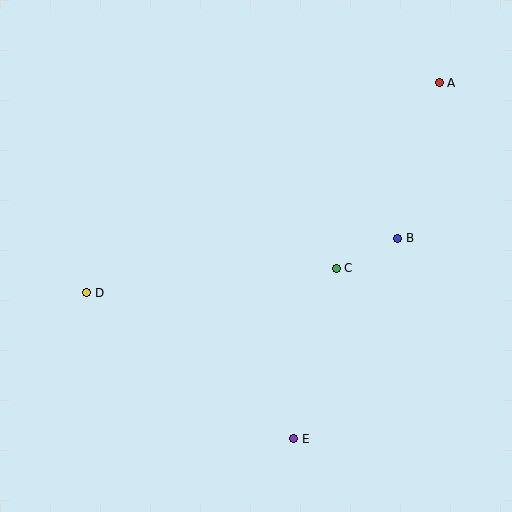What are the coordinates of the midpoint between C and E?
The midpoint between C and E is at (315, 353).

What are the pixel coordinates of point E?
Point E is at (294, 439).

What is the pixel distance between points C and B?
The distance between C and B is 68 pixels.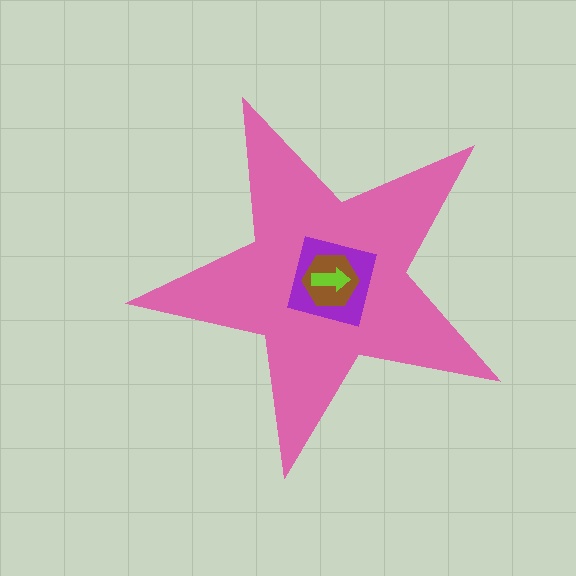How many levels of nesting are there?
4.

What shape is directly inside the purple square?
The brown hexagon.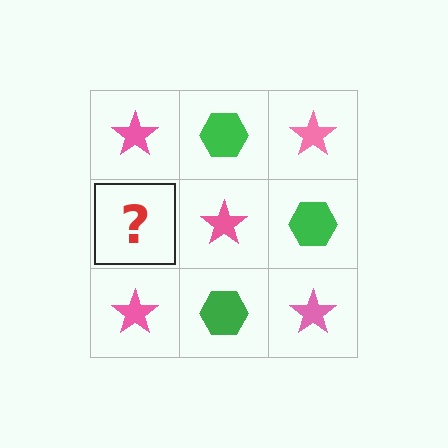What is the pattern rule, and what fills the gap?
The rule is that it alternates pink star and green hexagon in a checkerboard pattern. The gap should be filled with a green hexagon.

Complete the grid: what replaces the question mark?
The question mark should be replaced with a green hexagon.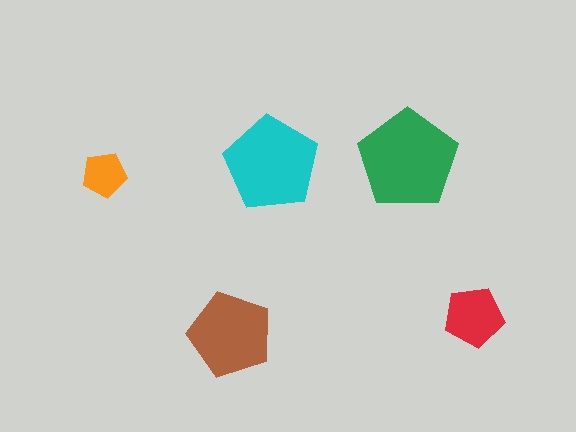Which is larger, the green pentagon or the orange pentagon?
The green one.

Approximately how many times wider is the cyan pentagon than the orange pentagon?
About 2 times wider.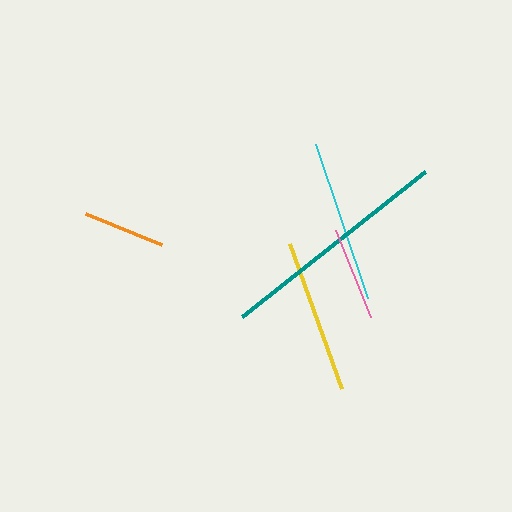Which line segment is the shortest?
The orange line is the shortest at approximately 82 pixels.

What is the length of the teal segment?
The teal segment is approximately 233 pixels long.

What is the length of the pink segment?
The pink segment is approximately 94 pixels long.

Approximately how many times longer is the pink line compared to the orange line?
The pink line is approximately 1.1 times the length of the orange line.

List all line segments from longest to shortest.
From longest to shortest: teal, cyan, yellow, pink, orange.